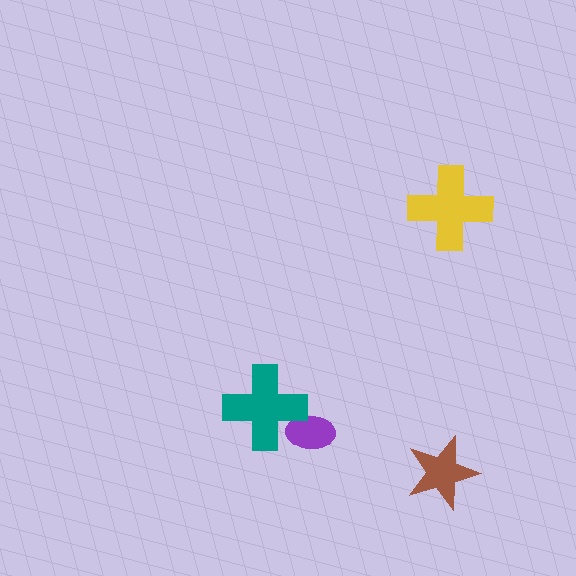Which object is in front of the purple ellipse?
The teal cross is in front of the purple ellipse.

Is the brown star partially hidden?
No, no other shape covers it.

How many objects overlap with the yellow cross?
0 objects overlap with the yellow cross.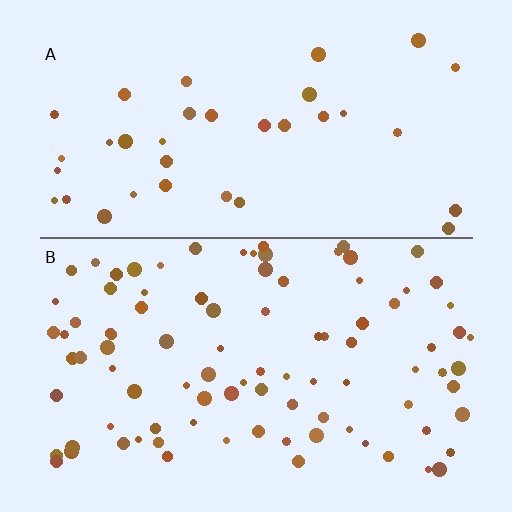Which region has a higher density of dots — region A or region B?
B (the bottom).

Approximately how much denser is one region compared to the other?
Approximately 2.6× — region B over region A.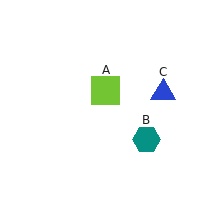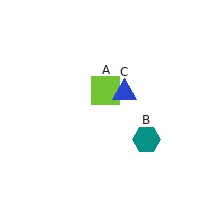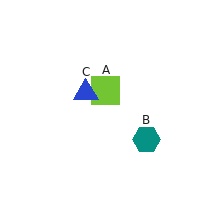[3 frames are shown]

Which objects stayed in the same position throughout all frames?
Lime square (object A) and teal hexagon (object B) remained stationary.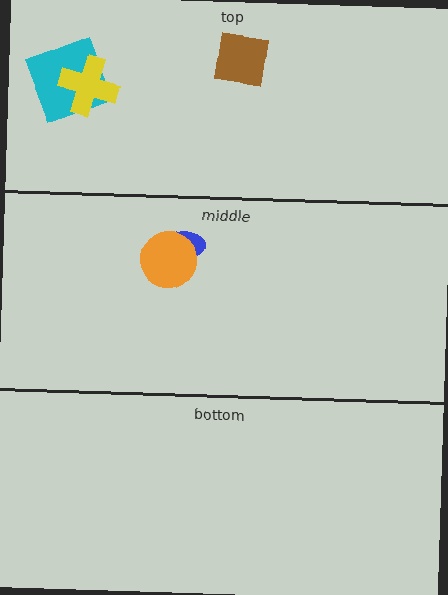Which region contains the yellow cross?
The top region.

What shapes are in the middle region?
The blue ellipse, the orange circle.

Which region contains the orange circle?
The middle region.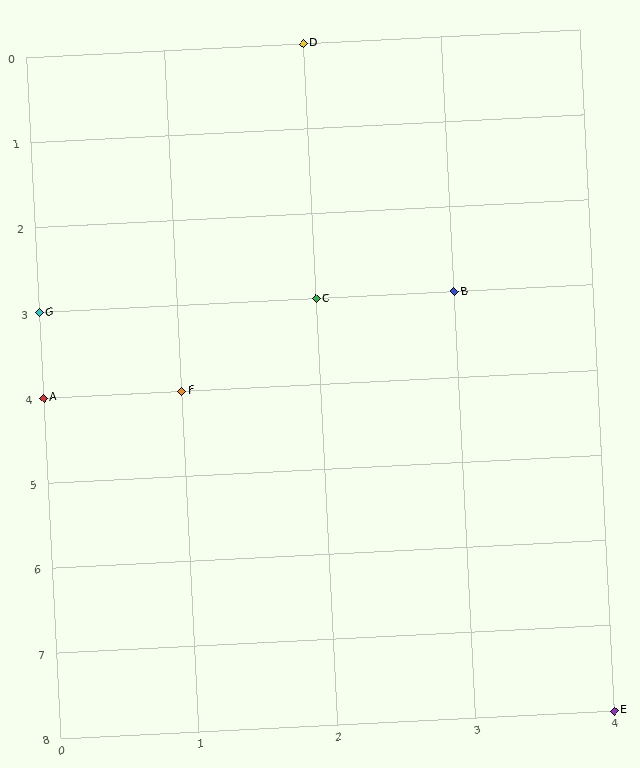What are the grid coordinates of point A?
Point A is at grid coordinates (0, 4).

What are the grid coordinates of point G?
Point G is at grid coordinates (0, 3).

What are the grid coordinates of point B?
Point B is at grid coordinates (3, 3).